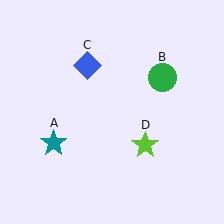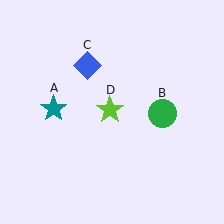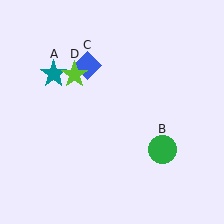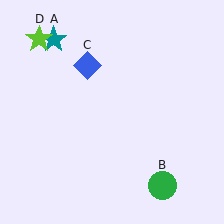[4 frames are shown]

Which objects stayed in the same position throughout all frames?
Blue diamond (object C) remained stationary.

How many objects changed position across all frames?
3 objects changed position: teal star (object A), green circle (object B), lime star (object D).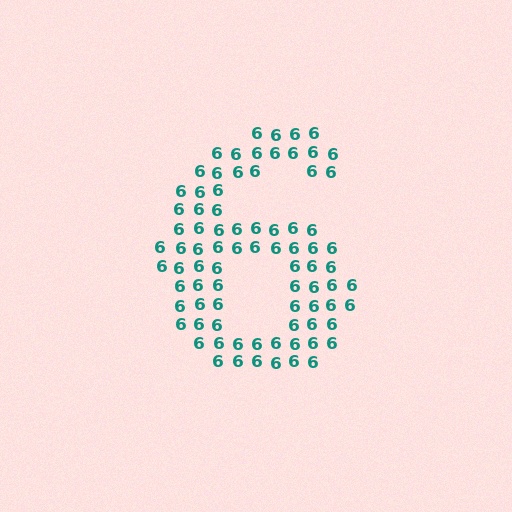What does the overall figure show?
The overall figure shows the digit 6.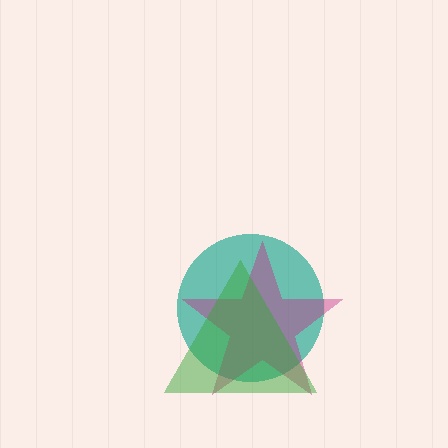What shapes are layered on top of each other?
The layered shapes are: a teal circle, a magenta star, a green triangle.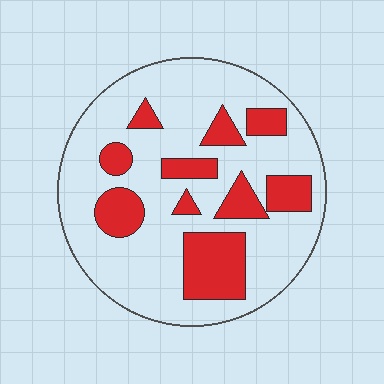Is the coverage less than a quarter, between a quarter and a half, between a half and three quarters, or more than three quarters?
Between a quarter and a half.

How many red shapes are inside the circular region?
10.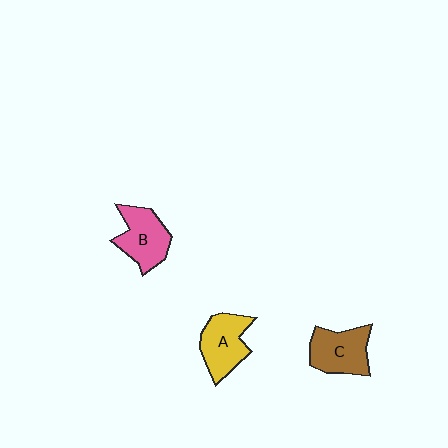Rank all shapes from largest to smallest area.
From largest to smallest: A (yellow), C (brown), B (pink).